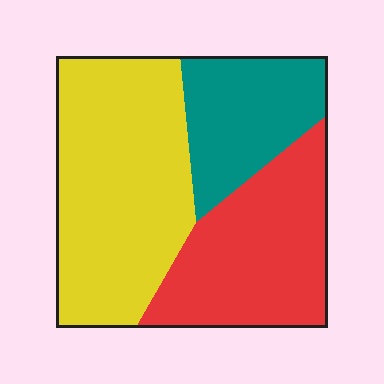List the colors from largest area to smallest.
From largest to smallest: yellow, red, teal.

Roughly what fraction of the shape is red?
Red takes up between a quarter and a half of the shape.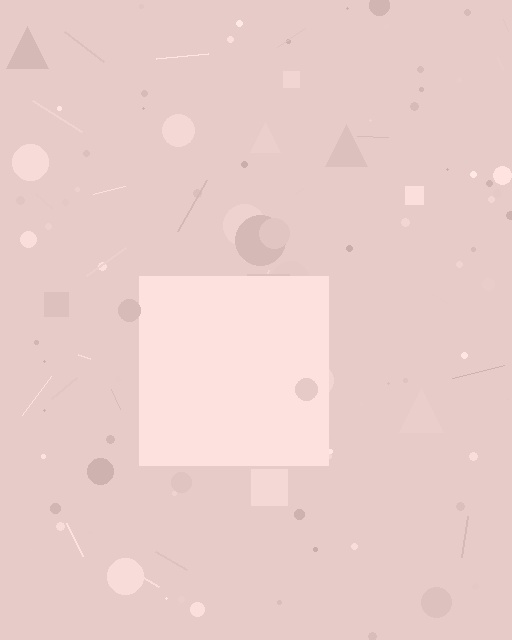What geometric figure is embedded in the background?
A square is embedded in the background.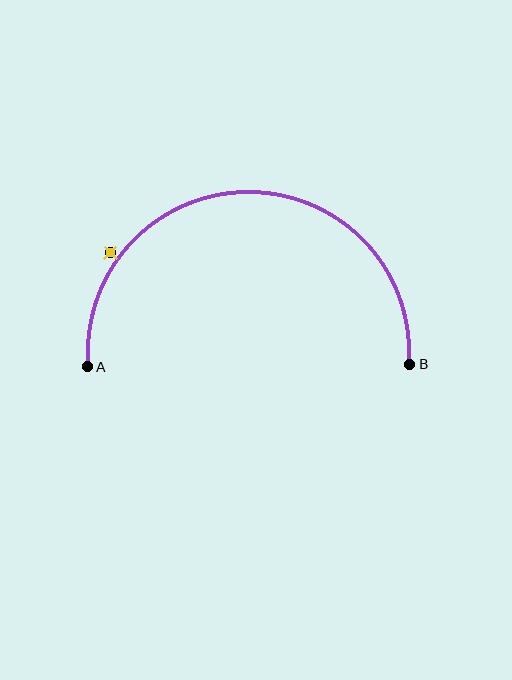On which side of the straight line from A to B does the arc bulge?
The arc bulges above the straight line connecting A and B.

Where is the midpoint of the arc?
The arc midpoint is the point on the curve farthest from the straight line joining A and B. It sits above that line.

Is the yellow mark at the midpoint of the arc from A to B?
No — the yellow mark does not lie on the arc at all. It sits slightly outside the curve.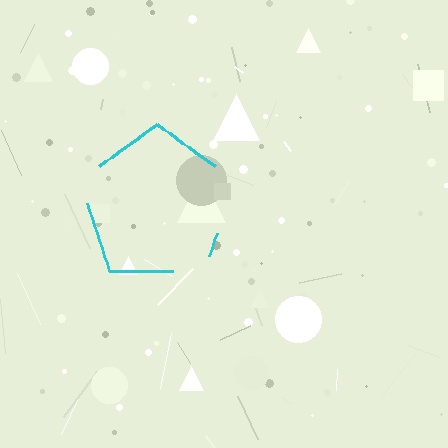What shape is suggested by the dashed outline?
The dashed outline suggests a pentagon.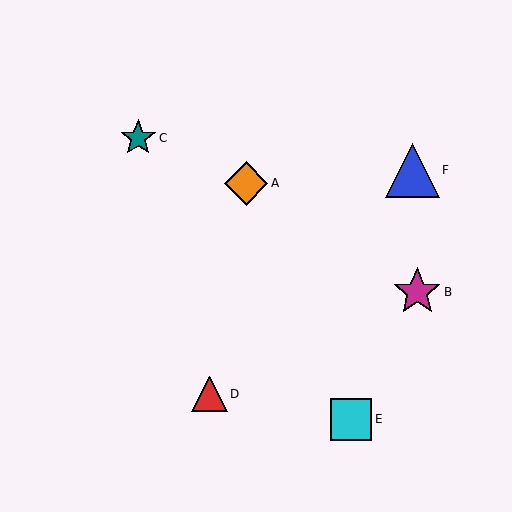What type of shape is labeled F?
Shape F is a blue triangle.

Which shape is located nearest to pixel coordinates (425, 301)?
The magenta star (labeled B) at (417, 292) is nearest to that location.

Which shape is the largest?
The blue triangle (labeled F) is the largest.